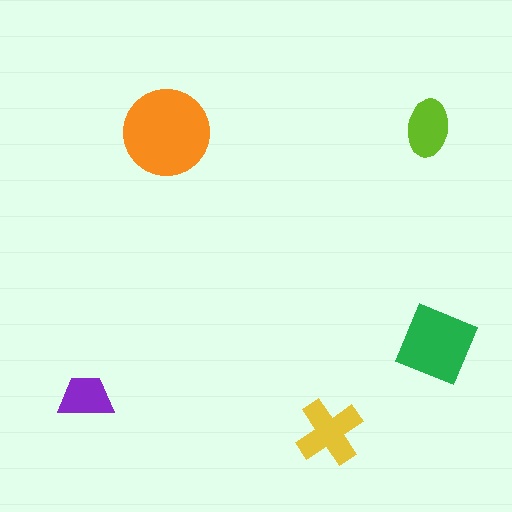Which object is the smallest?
The purple trapezoid.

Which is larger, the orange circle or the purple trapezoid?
The orange circle.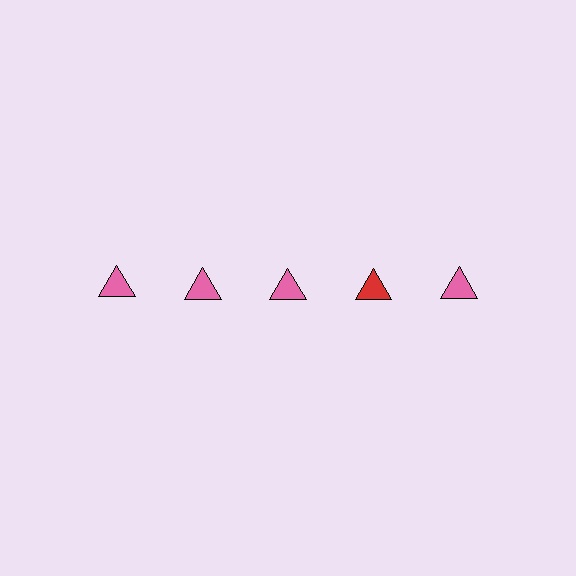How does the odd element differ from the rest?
It has a different color: red instead of pink.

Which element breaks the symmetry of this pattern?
The red triangle in the top row, second from right column breaks the symmetry. All other shapes are pink triangles.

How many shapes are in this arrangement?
There are 5 shapes arranged in a grid pattern.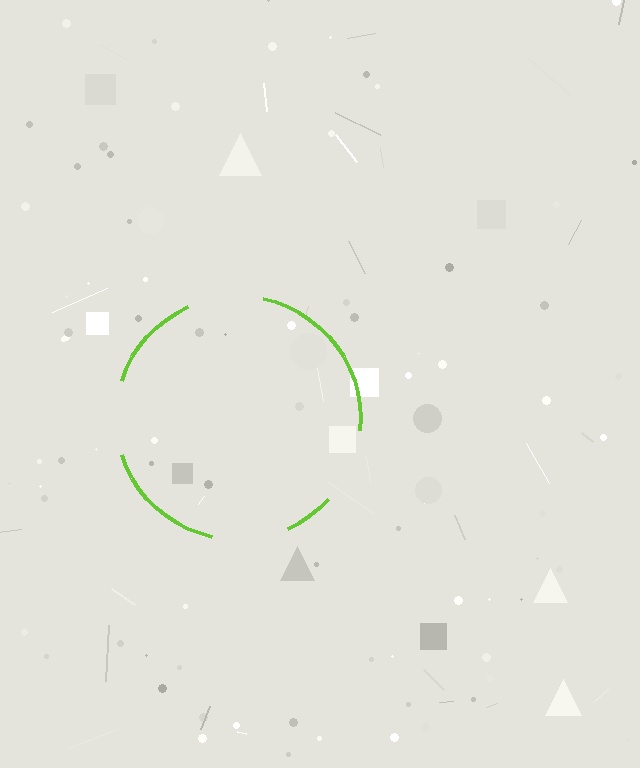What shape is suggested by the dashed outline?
The dashed outline suggests a circle.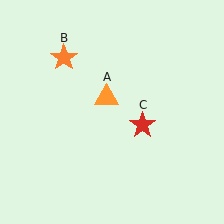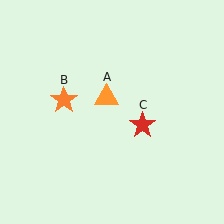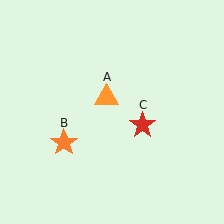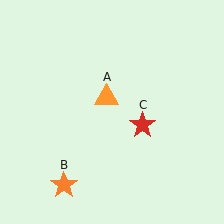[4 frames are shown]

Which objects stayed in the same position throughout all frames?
Orange triangle (object A) and red star (object C) remained stationary.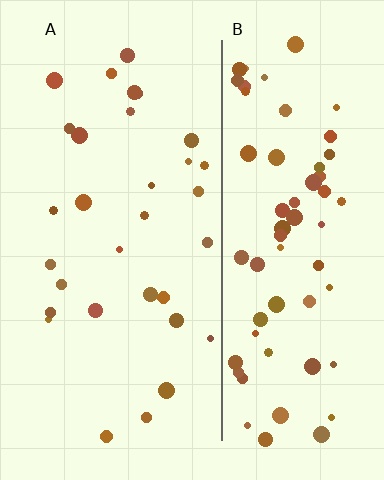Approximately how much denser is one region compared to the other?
Approximately 2.3× — region B over region A.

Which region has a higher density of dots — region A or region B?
B (the right).